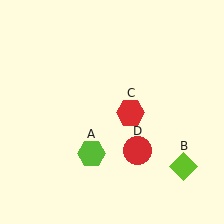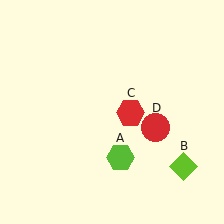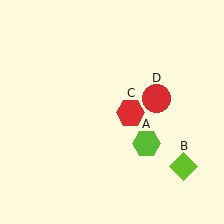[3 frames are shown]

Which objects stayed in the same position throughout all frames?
Lime diamond (object B) and red hexagon (object C) remained stationary.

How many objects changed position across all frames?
2 objects changed position: lime hexagon (object A), red circle (object D).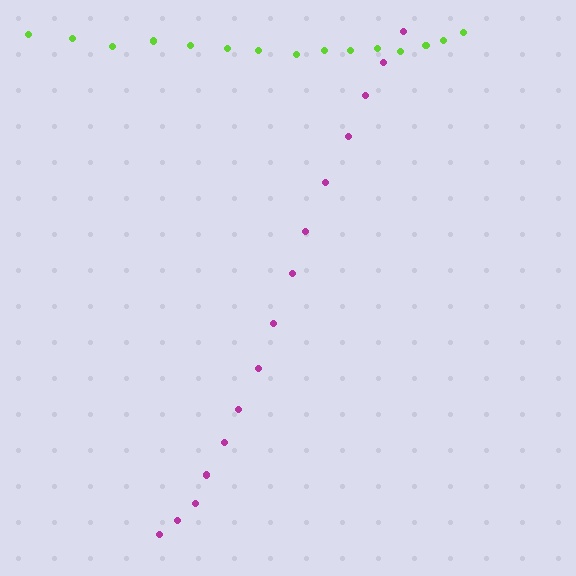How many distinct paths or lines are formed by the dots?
There are 2 distinct paths.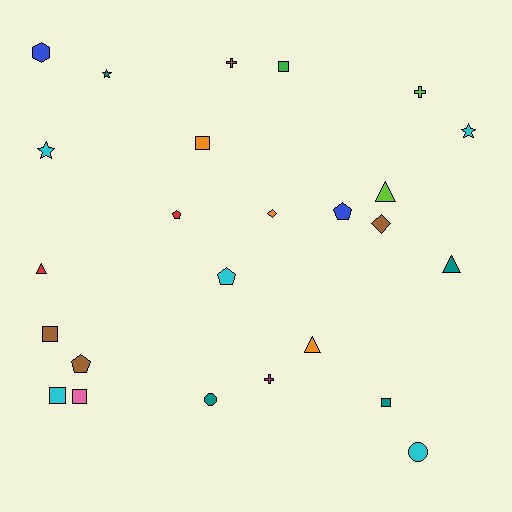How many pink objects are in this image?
There is 1 pink object.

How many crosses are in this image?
There are 3 crosses.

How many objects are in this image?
There are 25 objects.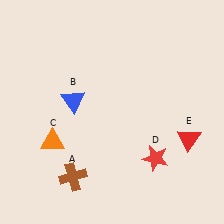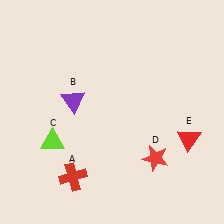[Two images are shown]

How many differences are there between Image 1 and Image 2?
There are 3 differences between the two images.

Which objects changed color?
A changed from brown to red. B changed from blue to purple. C changed from orange to lime.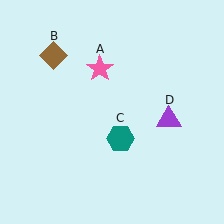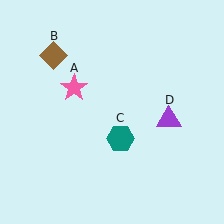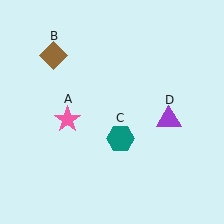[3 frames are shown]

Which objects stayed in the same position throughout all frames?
Brown diamond (object B) and teal hexagon (object C) and purple triangle (object D) remained stationary.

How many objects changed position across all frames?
1 object changed position: pink star (object A).